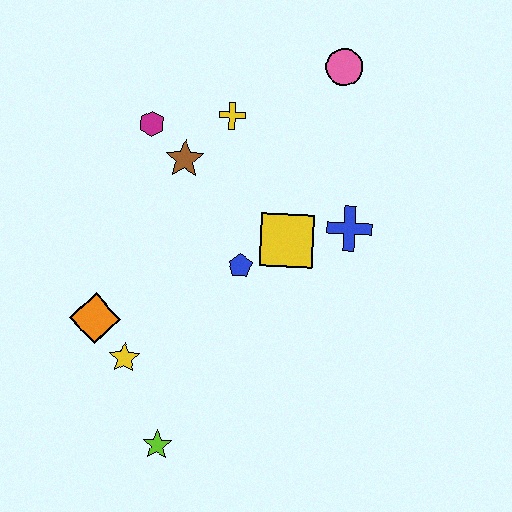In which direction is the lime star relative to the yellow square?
The lime star is below the yellow square.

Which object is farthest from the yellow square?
The lime star is farthest from the yellow square.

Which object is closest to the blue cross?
The yellow square is closest to the blue cross.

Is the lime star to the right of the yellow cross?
No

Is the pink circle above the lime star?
Yes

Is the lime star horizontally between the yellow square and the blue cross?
No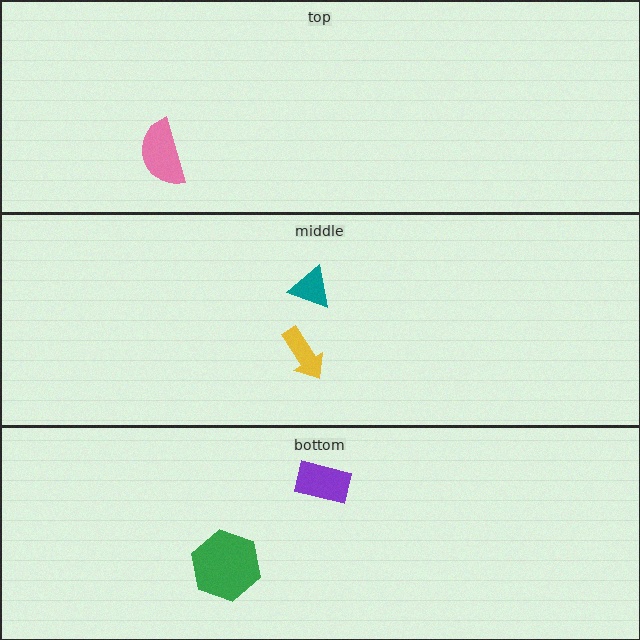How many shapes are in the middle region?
2.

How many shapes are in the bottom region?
2.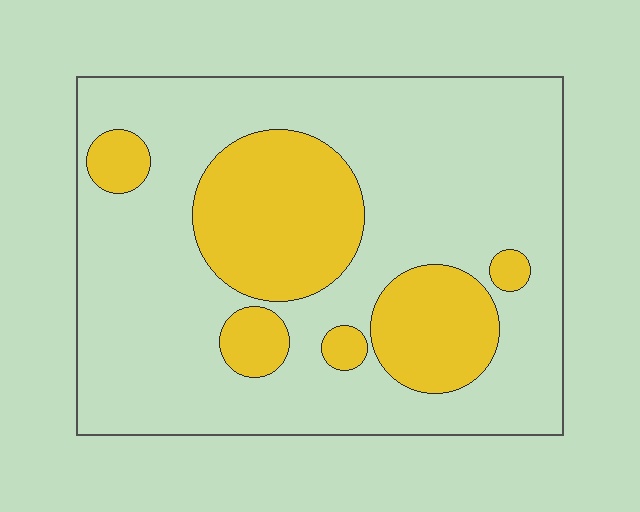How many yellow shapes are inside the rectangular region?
6.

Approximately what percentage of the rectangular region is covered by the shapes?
Approximately 25%.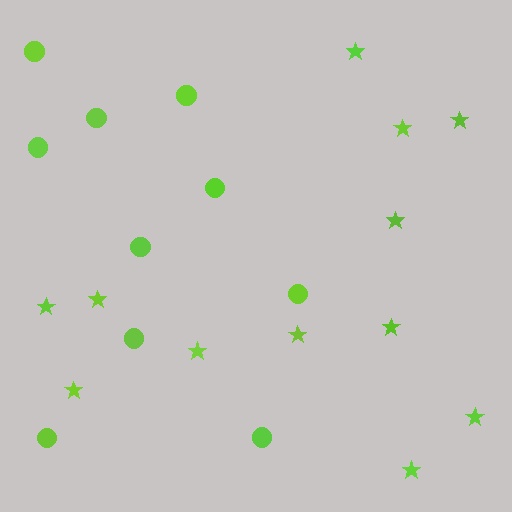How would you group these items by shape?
There are 2 groups: one group of stars (12) and one group of circles (10).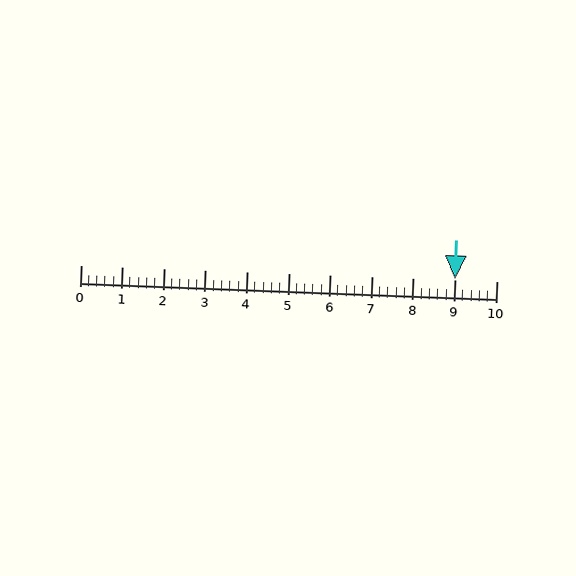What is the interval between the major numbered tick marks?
The major tick marks are spaced 1 units apart.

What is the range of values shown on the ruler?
The ruler shows values from 0 to 10.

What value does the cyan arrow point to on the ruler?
The cyan arrow points to approximately 9.0.